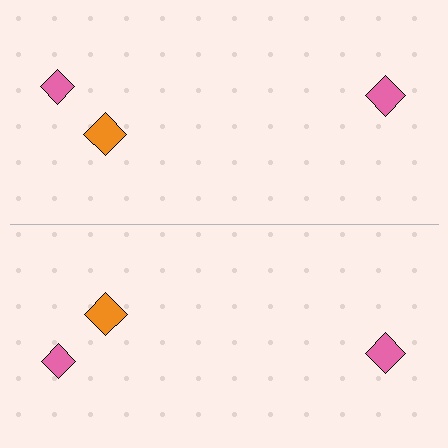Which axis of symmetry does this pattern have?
The pattern has a horizontal axis of symmetry running through the center of the image.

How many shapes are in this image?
There are 6 shapes in this image.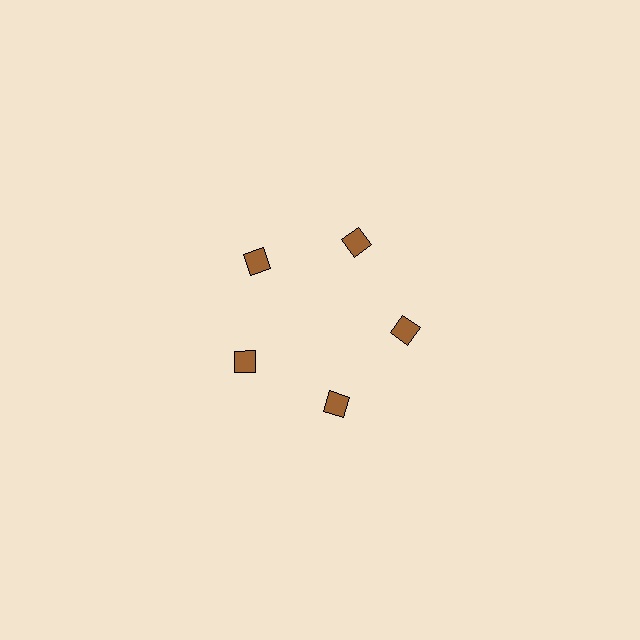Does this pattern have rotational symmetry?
Yes, this pattern has 5-fold rotational symmetry. It looks the same after rotating 72 degrees around the center.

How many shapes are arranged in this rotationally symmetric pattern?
There are 5 shapes, arranged in 5 groups of 1.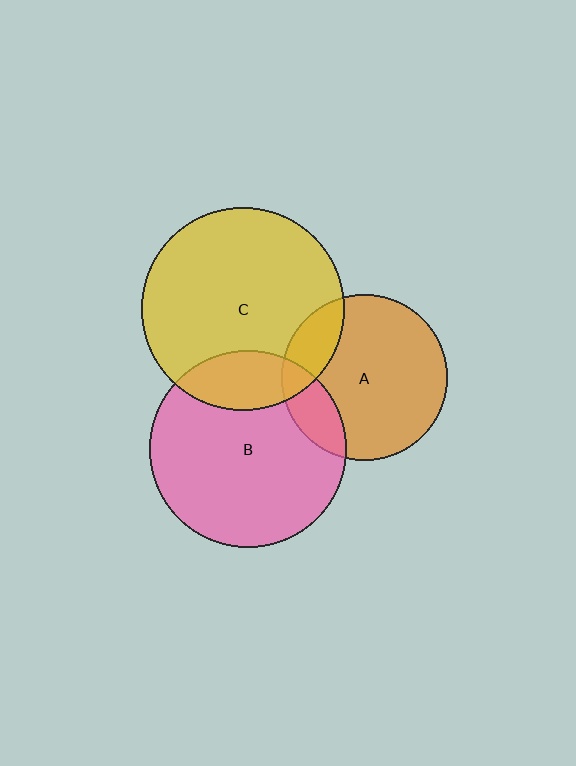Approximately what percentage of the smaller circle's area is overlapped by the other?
Approximately 20%.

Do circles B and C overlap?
Yes.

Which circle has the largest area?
Circle C (yellow).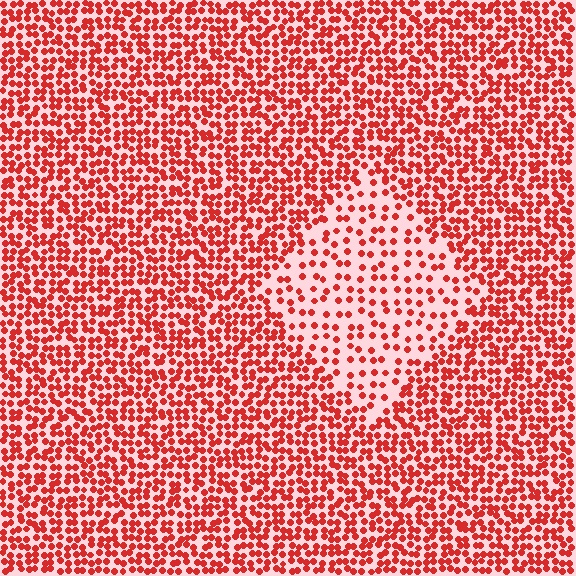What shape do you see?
I see a diamond.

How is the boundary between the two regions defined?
The boundary is defined by a change in element density (approximately 2.2x ratio). All elements are the same color, size, and shape.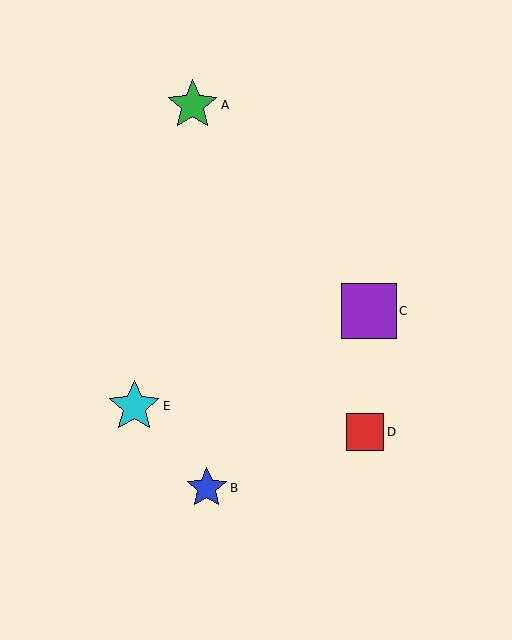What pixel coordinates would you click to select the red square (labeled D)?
Click at (365, 432) to select the red square D.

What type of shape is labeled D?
Shape D is a red square.